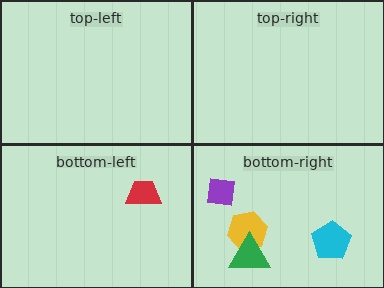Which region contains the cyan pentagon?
The bottom-right region.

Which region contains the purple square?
The bottom-right region.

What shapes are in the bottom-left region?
The red trapezoid.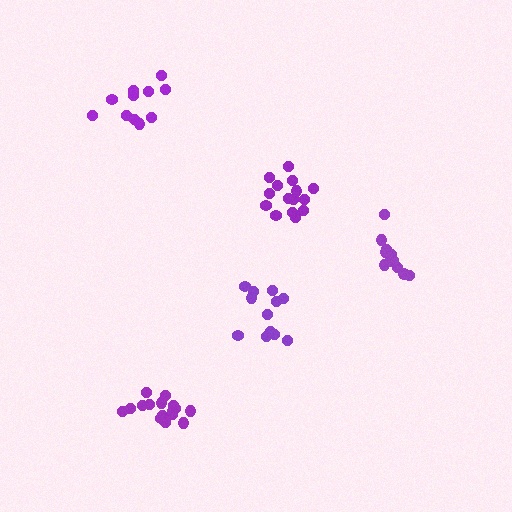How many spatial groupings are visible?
There are 5 spatial groupings.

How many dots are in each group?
Group 1: 15 dots, Group 2: 11 dots, Group 3: 16 dots, Group 4: 11 dots, Group 5: 12 dots (65 total).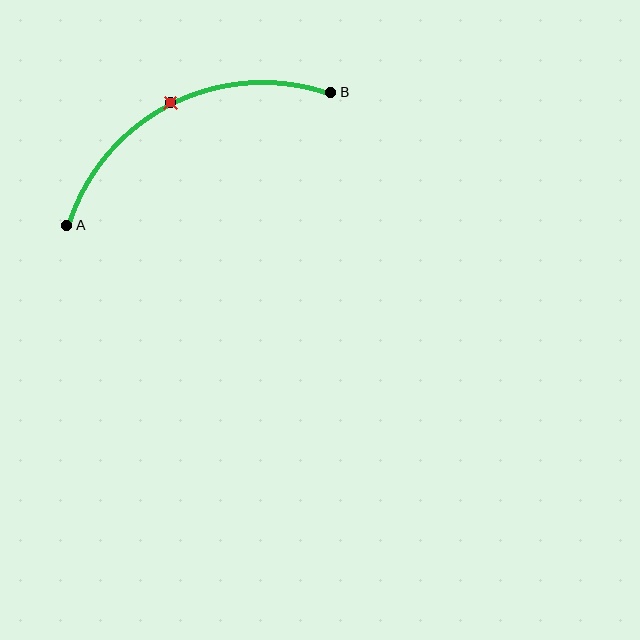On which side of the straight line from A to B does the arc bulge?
The arc bulges above the straight line connecting A and B.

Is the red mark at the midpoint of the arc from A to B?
Yes. The red mark lies on the arc at equal arc-length from both A and B — it is the arc midpoint.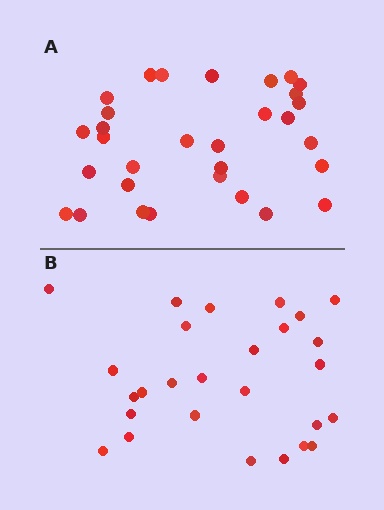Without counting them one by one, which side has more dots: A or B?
Region A (the top region) has more dots.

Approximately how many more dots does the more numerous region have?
Region A has about 4 more dots than region B.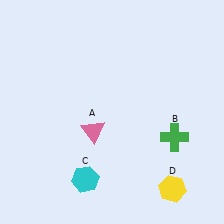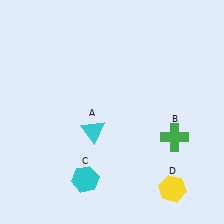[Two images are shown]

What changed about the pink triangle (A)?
In Image 1, A is pink. In Image 2, it changed to cyan.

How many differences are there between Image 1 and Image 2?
There is 1 difference between the two images.